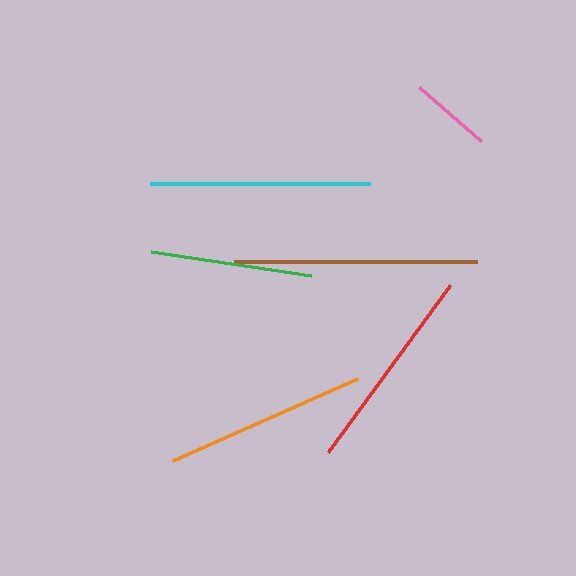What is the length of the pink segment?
The pink segment is approximately 82 pixels long.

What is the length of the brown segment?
The brown segment is approximately 244 pixels long.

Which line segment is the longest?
The brown line is the longest at approximately 244 pixels.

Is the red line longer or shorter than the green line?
The red line is longer than the green line.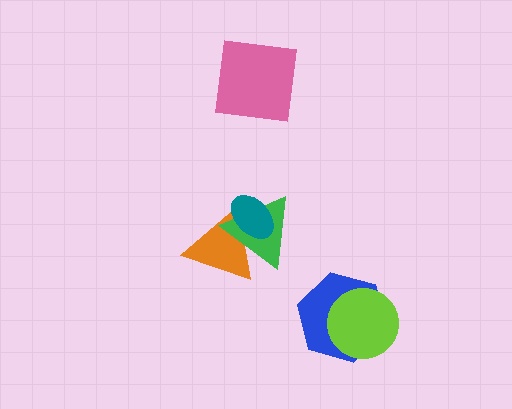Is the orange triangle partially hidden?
Yes, it is partially covered by another shape.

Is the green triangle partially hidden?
Yes, it is partially covered by another shape.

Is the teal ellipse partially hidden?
No, no other shape covers it.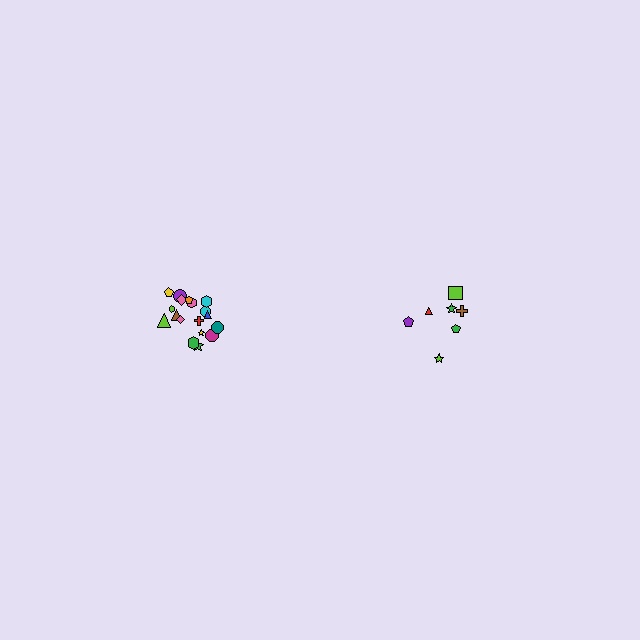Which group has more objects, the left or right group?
The left group.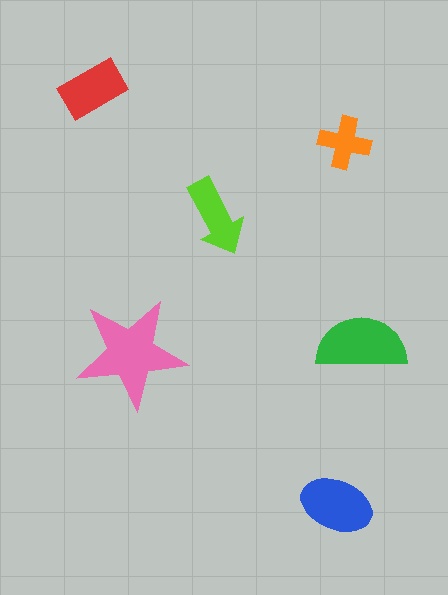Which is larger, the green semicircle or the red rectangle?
The green semicircle.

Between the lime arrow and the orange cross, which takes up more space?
The lime arrow.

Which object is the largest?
The pink star.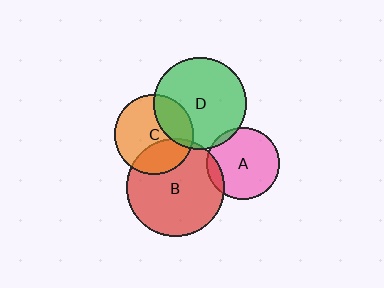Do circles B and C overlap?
Yes.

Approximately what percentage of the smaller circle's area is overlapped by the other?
Approximately 30%.